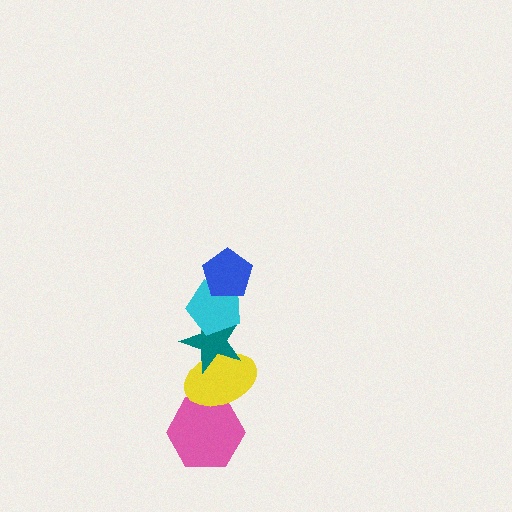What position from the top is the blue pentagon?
The blue pentagon is 1st from the top.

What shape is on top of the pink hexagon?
The yellow ellipse is on top of the pink hexagon.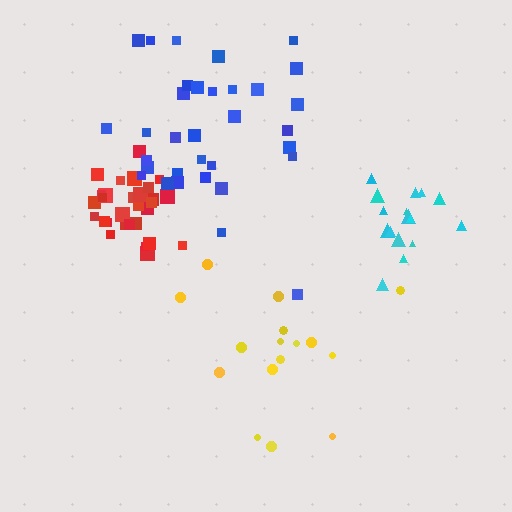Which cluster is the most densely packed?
Red.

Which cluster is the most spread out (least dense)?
Yellow.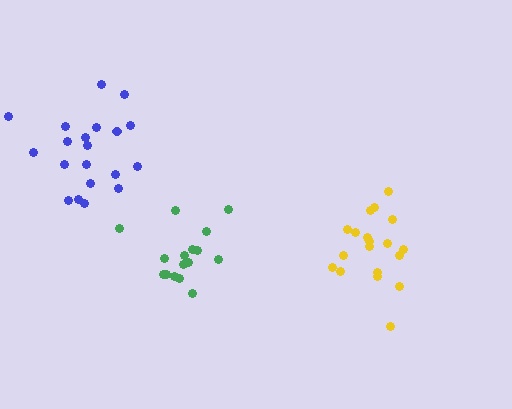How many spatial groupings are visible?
There are 3 spatial groupings.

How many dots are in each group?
Group 1: 20 dots, Group 2: 16 dots, Group 3: 19 dots (55 total).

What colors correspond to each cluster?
The clusters are colored: blue, green, yellow.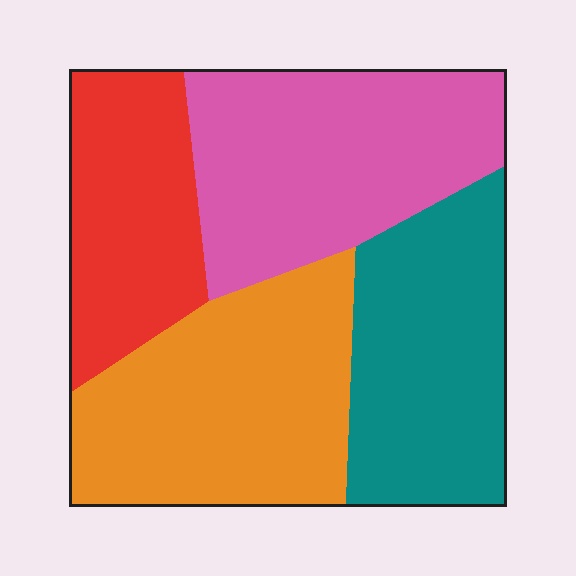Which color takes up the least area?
Red, at roughly 20%.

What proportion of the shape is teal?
Teal takes up about one quarter (1/4) of the shape.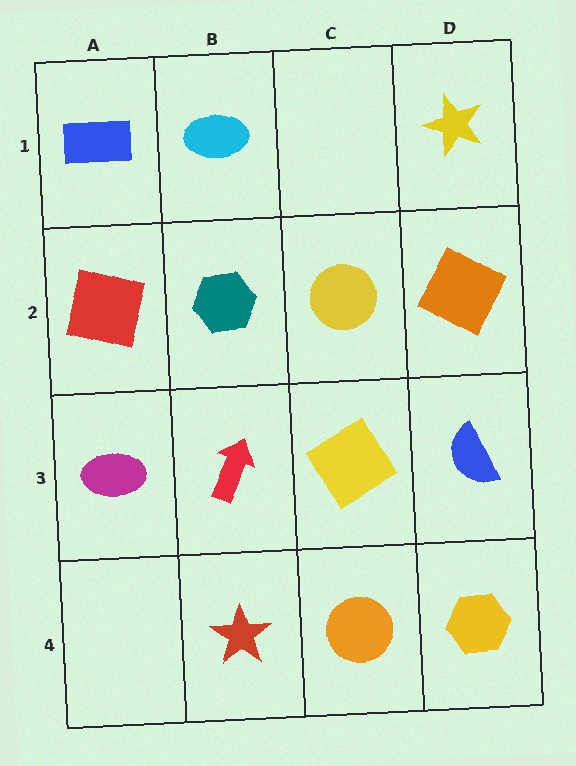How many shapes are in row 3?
4 shapes.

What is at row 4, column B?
A red star.